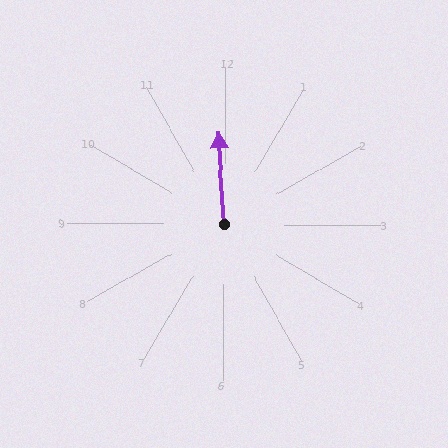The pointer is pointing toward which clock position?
Roughly 12 o'clock.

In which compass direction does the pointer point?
North.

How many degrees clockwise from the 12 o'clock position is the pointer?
Approximately 356 degrees.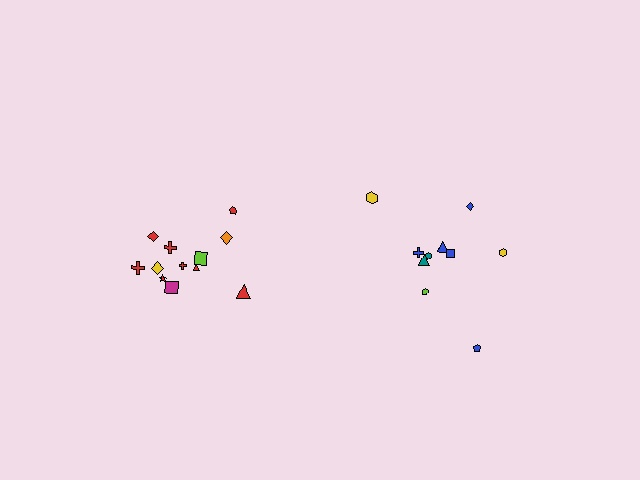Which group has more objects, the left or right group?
The left group.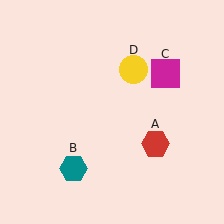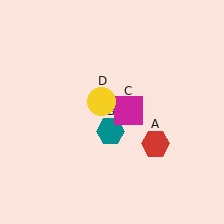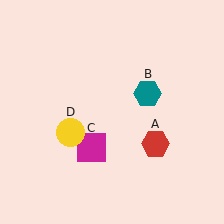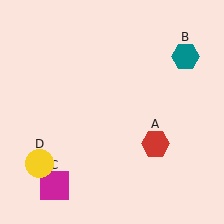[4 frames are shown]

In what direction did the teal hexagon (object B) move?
The teal hexagon (object B) moved up and to the right.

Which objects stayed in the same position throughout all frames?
Red hexagon (object A) remained stationary.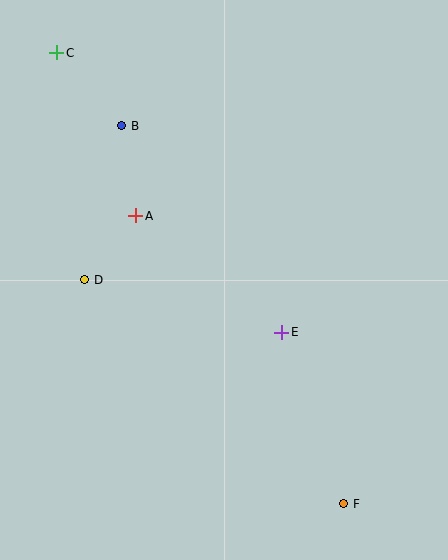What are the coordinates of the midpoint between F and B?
The midpoint between F and B is at (233, 315).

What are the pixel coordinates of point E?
Point E is at (282, 332).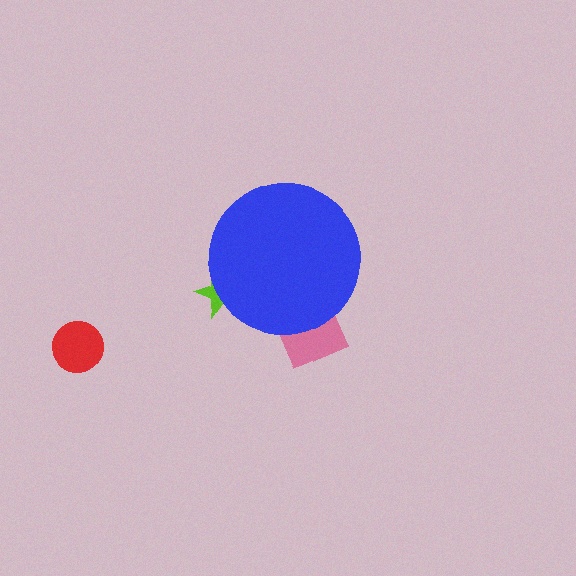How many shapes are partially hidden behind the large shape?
2 shapes are partially hidden.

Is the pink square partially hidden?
Yes, the pink square is partially hidden behind the blue circle.